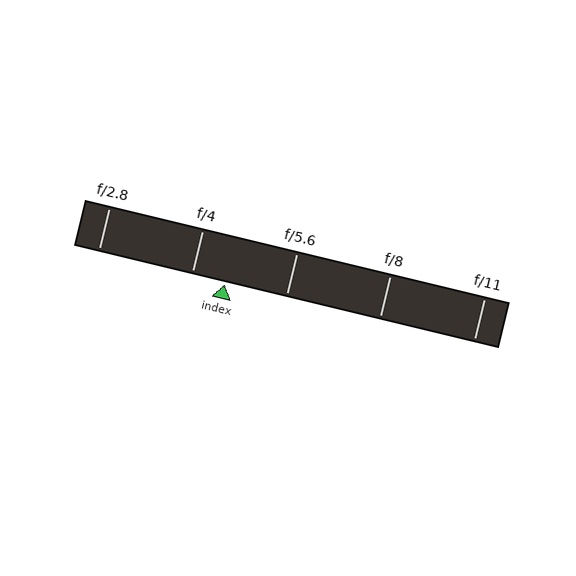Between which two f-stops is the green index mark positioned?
The index mark is between f/4 and f/5.6.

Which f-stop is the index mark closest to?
The index mark is closest to f/4.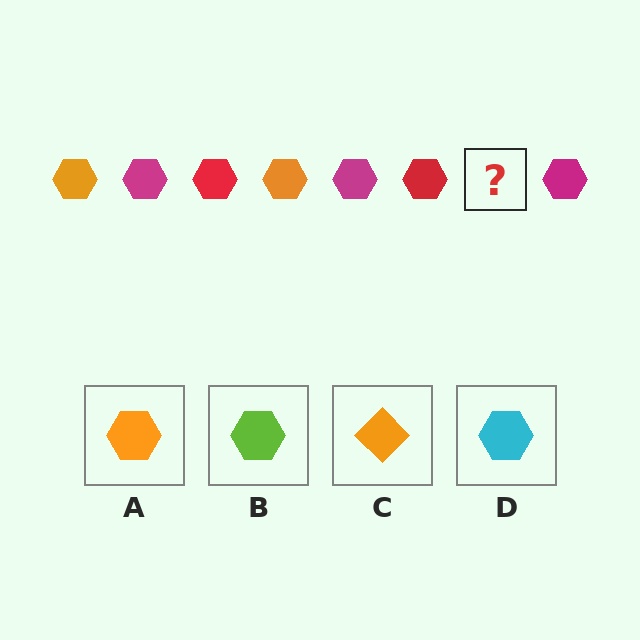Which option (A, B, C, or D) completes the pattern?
A.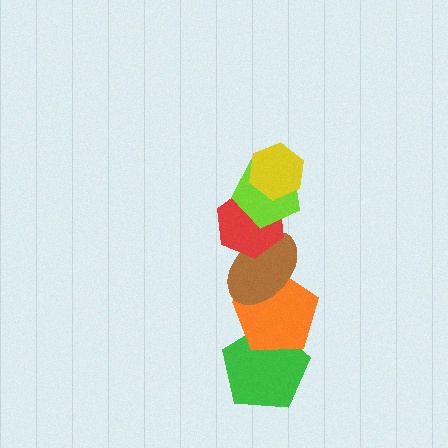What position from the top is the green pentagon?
The green pentagon is 6th from the top.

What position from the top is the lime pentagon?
The lime pentagon is 2nd from the top.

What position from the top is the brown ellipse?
The brown ellipse is 4th from the top.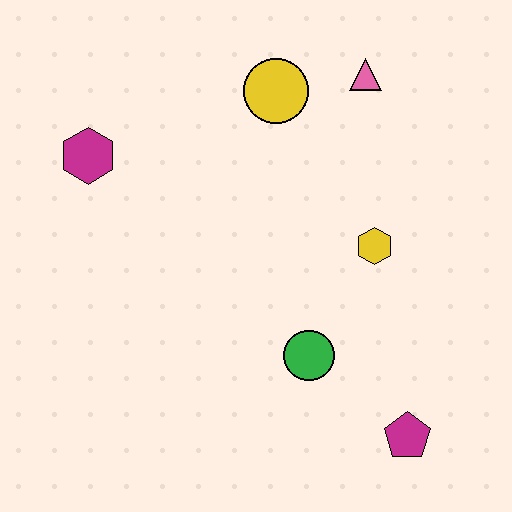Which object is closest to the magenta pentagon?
The green circle is closest to the magenta pentagon.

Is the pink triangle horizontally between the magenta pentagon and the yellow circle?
Yes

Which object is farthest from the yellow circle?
The magenta pentagon is farthest from the yellow circle.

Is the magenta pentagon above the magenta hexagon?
No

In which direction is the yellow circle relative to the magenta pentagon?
The yellow circle is above the magenta pentagon.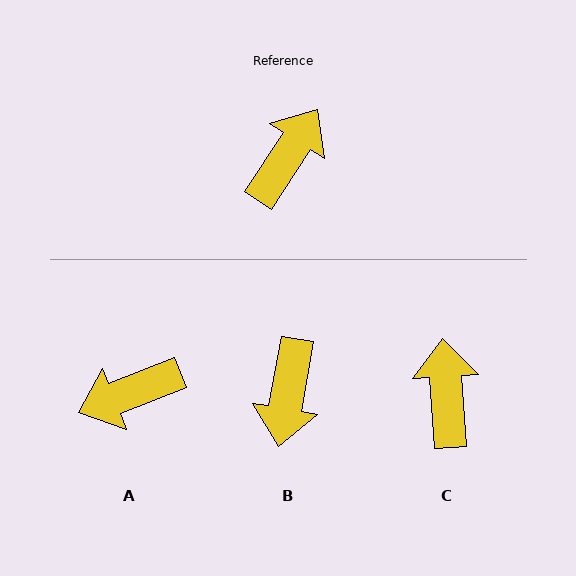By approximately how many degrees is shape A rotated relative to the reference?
Approximately 145 degrees counter-clockwise.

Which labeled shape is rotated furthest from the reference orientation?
B, about 157 degrees away.